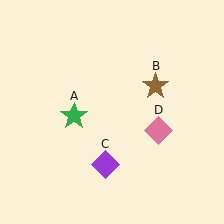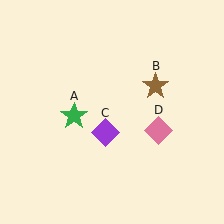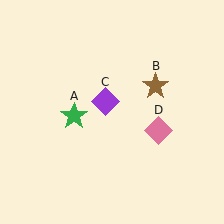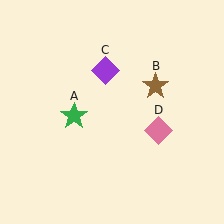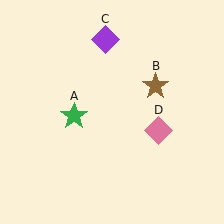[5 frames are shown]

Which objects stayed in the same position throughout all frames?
Green star (object A) and brown star (object B) and pink diamond (object D) remained stationary.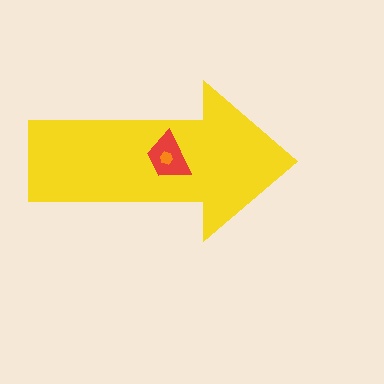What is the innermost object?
The orange hexagon.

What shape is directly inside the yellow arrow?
The red trapezoid.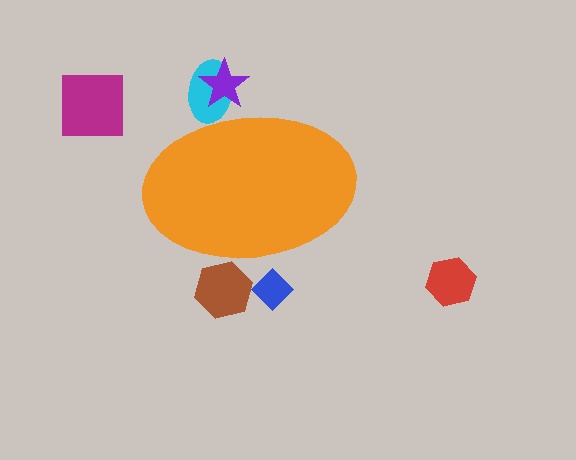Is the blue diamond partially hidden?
Yes, the blue diamond is partially hidden behind the orange ellipse.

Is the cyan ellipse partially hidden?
Yes, the cyan ellipse is partially hidden behind the orange ellipse.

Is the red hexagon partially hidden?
No, the red hexagon is fully visible.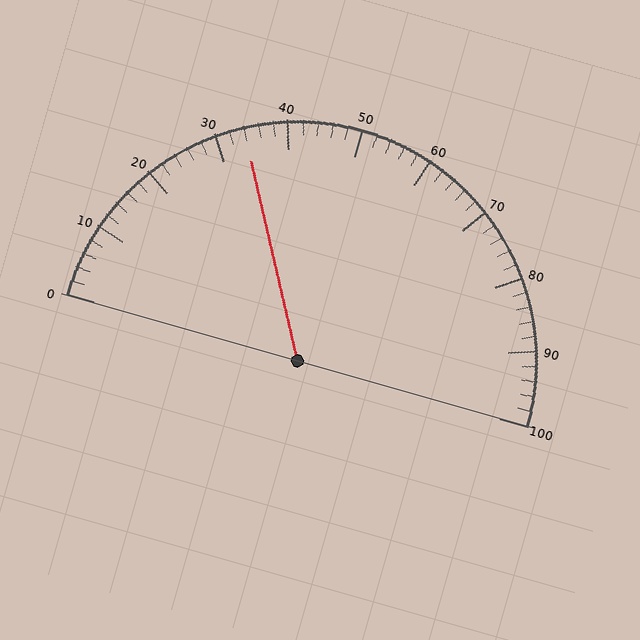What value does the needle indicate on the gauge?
The needle indicates approximately 34.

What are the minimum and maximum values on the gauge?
The gauge ranges from 0 to 100.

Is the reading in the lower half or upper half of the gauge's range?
The reading is in the lower half of the range (0 to 100).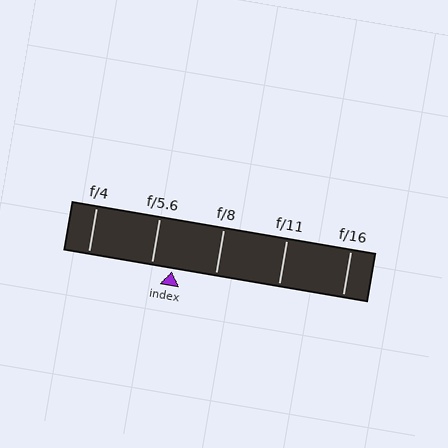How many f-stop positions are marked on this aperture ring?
There are 5 f-stop positions marked.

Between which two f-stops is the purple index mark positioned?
The index mark is between f/5.6 and f/8.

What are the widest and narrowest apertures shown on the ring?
The widest aperture shown is f/4 and the narrowest is f/16.